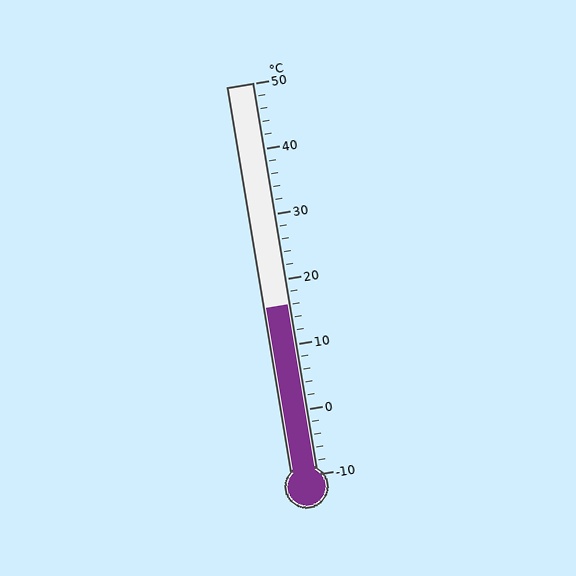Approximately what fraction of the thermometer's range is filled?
The thermometer is filled to approximately 45% of its range.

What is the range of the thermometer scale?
The thermometer scale ranges from -10°C to 50°C.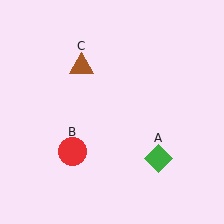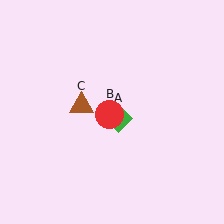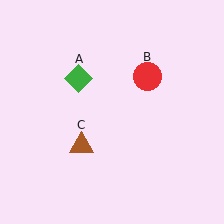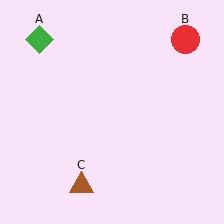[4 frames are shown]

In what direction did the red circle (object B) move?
The red circle (object B) moved up and to the right.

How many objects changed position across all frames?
3 objects changed position: green diamond (object A), red circle (object B), brown triangle (object C).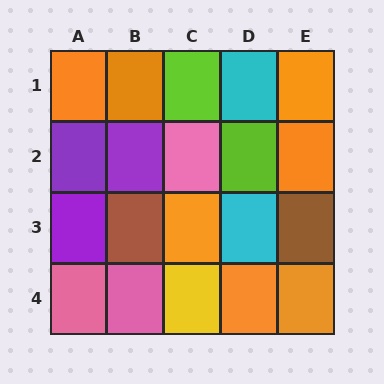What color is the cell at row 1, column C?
Lime.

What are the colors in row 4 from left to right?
Pink, pink, yellow, orange, orange.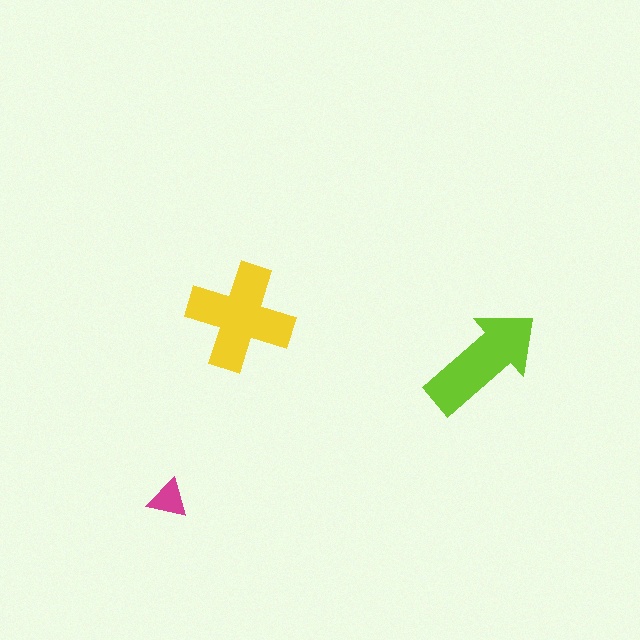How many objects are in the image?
There are 3 objects in the image.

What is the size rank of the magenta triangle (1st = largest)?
3rd.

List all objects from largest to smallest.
The yellow cross, the lime arrow, the magenta triangle.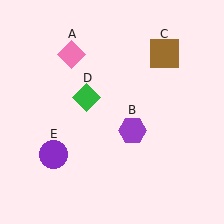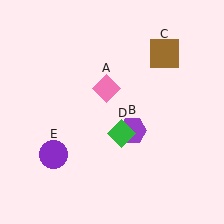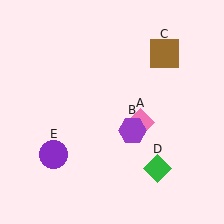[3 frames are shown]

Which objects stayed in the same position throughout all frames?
Purple hexagon (object B) and brown square (object C) and purple circle (object E) remained stationary.